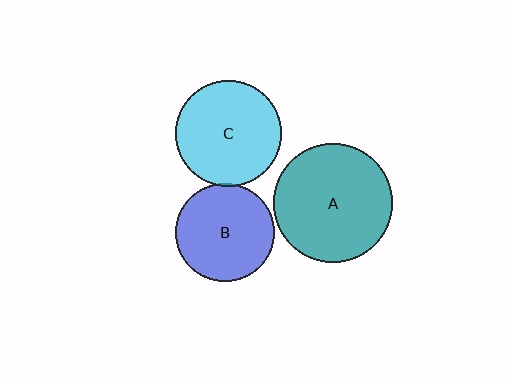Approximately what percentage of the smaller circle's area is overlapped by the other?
Approximately 5%.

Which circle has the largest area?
Circle A (teal).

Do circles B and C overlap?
Yes.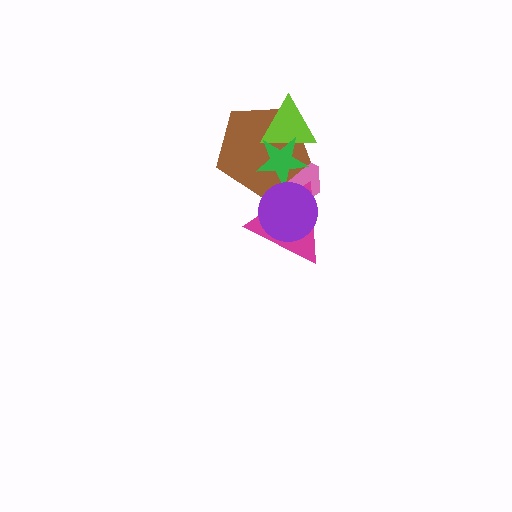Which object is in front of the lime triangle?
The green star is in front of the lime triangle.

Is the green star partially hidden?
No, no other shape covers it.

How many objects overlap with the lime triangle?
2 objects overlap with the lime triangle.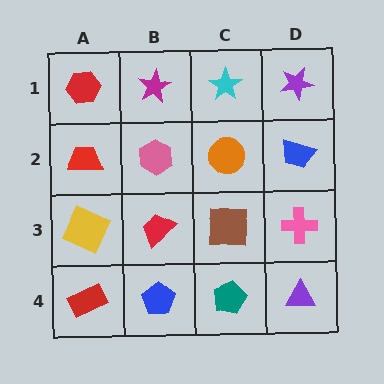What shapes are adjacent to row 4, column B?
A red trapezoid (row 3, column B), a red rectangle (row 4, column A), a teal pentagon (row 4, column C).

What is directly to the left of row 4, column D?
A teal pentagon.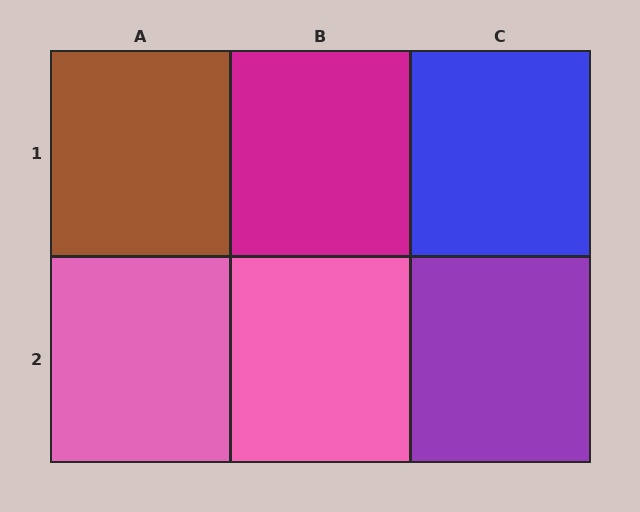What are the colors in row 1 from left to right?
Brown, magenta, blue.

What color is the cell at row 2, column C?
Purple.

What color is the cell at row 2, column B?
Pink.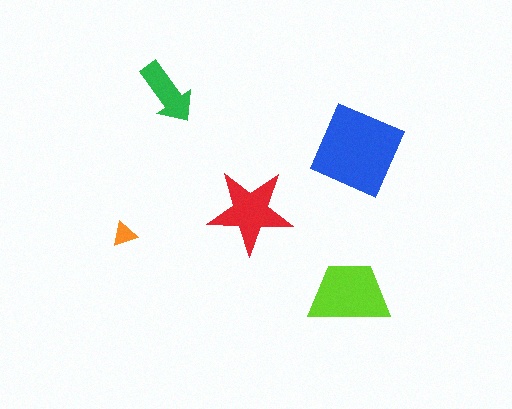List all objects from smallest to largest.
The orange triangle, the green arrow, the red star, the lime trapezoid, the blue diamond.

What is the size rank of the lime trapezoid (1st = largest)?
2nd.